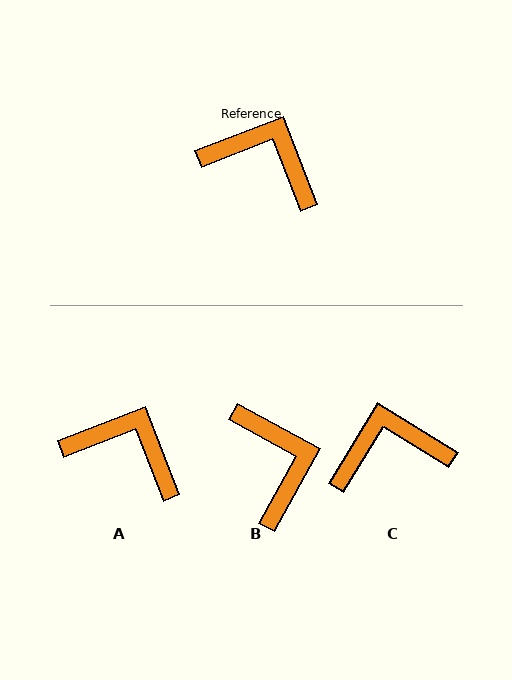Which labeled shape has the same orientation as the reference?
A.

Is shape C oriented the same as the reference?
No, it is off by about 37 degrees.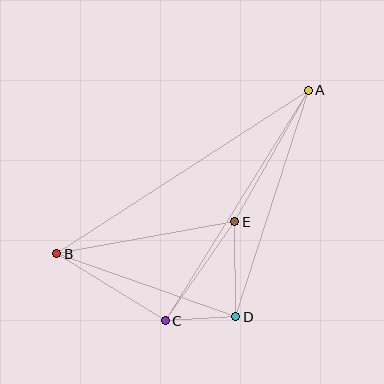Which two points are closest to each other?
Points C and D are closest to each other.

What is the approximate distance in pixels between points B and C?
The distance between B and C is approximately 128 pixels.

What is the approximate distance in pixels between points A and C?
The distance between A and C is approximately 271 pixels.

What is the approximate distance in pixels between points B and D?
The distance between B and D is approximately 190 pixels.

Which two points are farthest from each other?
Points A and B are farthest from each other.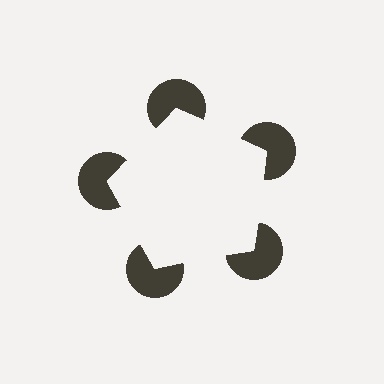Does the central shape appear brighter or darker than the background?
It typically appears slightly brighter than the background, even though no actual brightness change is drawn.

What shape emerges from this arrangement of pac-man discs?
An illusory pentagon — its edges are inferred from the aligned wedge cuts in the pac-man discs, not physically drawn.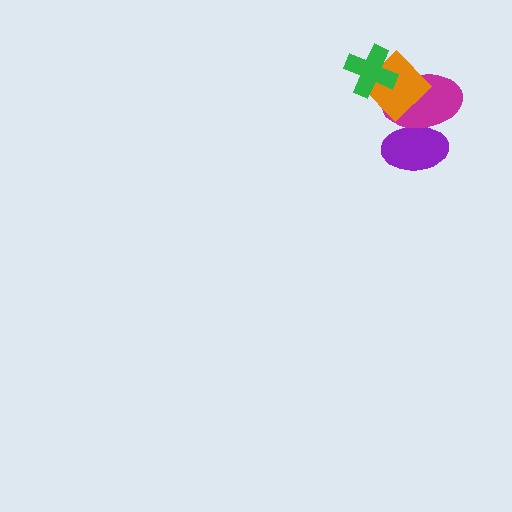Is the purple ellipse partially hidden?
Yes, it is partially covered by another shape.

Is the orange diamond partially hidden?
Yes, it is partially covered by another shape.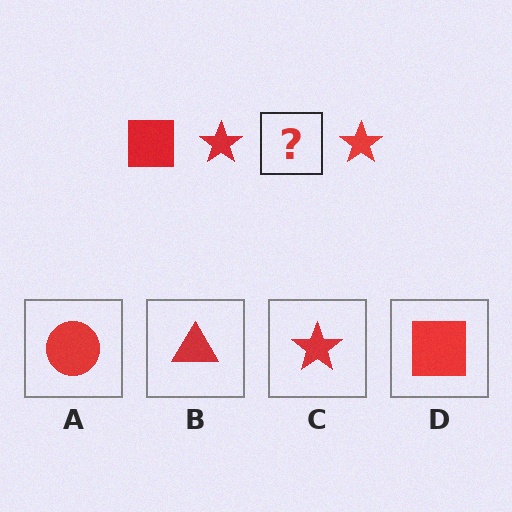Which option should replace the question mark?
Option D.